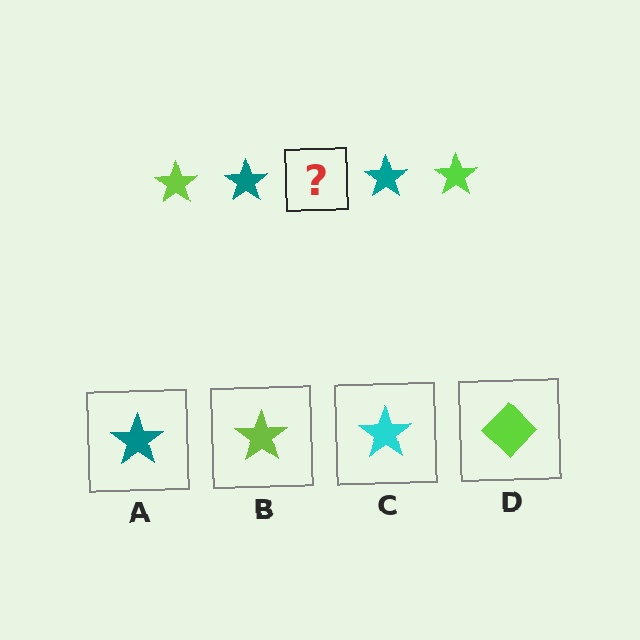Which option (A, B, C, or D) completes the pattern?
B.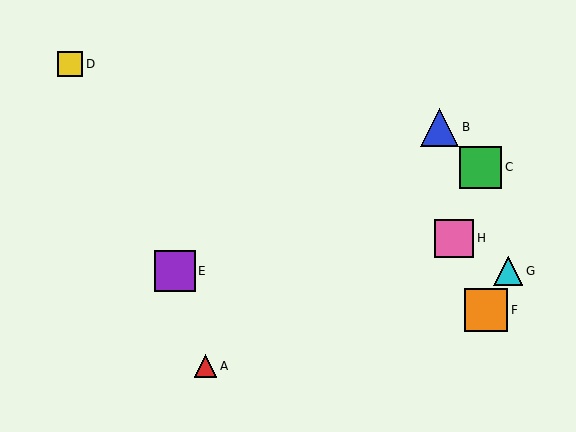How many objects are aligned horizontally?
2 objects (E, G) are aligned horizontally.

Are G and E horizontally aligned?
Yes, both are at y≈271.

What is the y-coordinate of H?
Object H is at y≈238.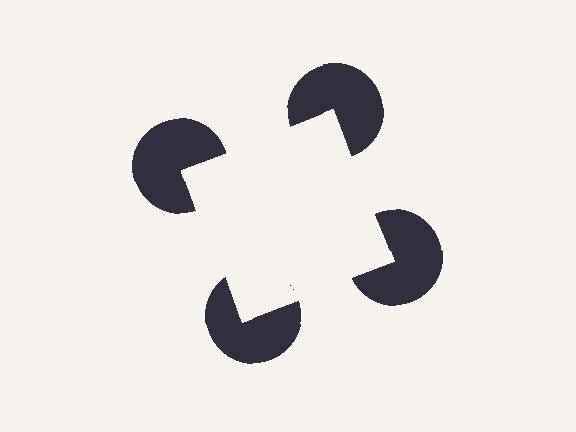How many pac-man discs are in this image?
There are 4 — one at each vertex of the illusory square.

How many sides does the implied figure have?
4 sides.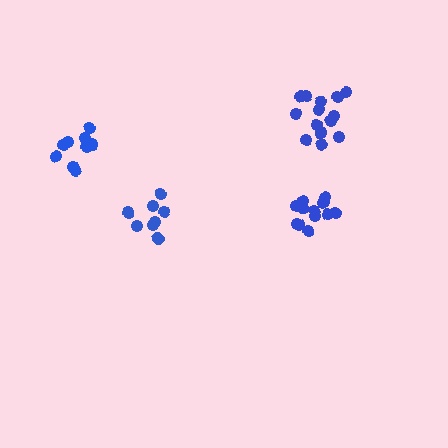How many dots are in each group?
Group 1: 9 dots, Group 2: 14 dots, Group 3: 8 dots, Group 4: 13 dots (44 total).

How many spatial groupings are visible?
There are 4 spatial groupings.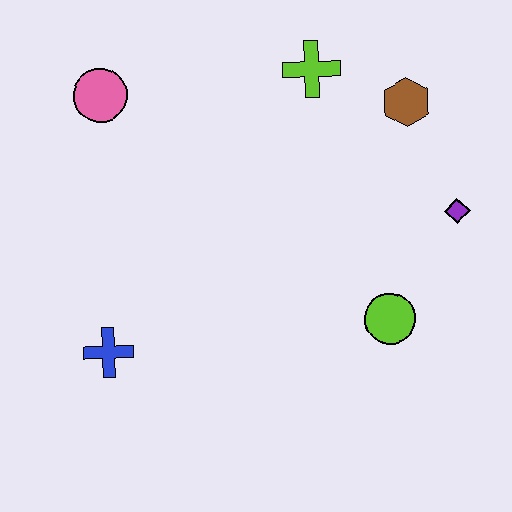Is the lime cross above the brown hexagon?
Yes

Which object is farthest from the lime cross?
The blue cross is farthest from the lime cross.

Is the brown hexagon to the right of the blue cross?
Yes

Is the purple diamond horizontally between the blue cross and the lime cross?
No